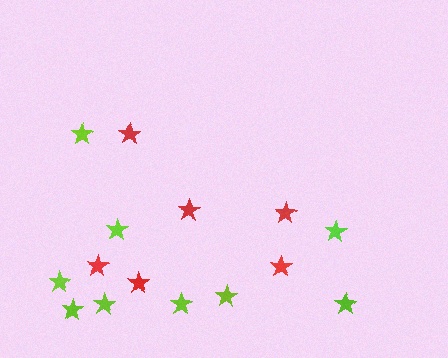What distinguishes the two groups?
There are 2 groups: one group of red stars (6) and one group of lime stars (9).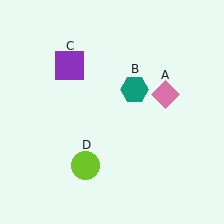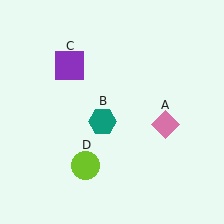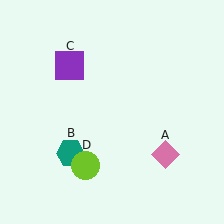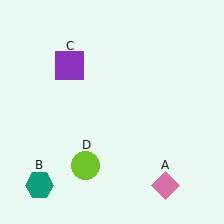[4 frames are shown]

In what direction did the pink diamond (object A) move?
The pink diamond (object A) moved down.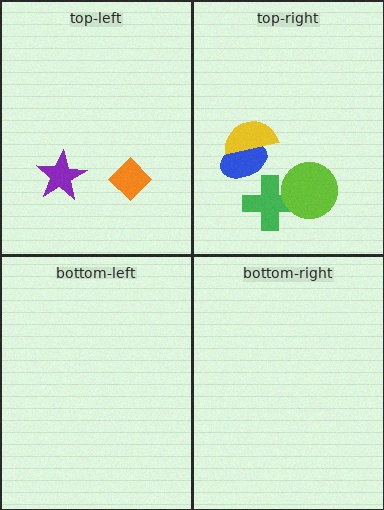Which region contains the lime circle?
The top-right region.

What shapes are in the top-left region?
The purple star, the orange diamond.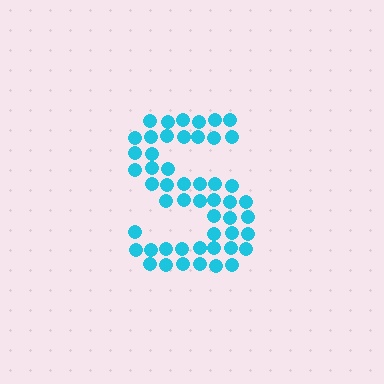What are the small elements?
The small elements are circles.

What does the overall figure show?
The overall figure shows the letter S.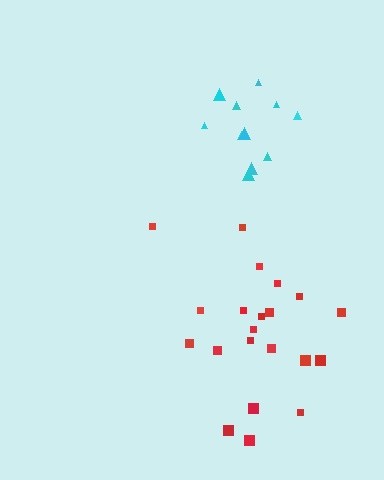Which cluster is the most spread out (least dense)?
Red.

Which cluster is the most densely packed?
Cyan.